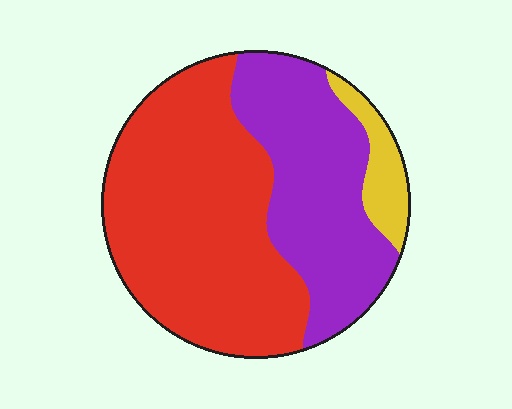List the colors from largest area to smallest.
From largest to smallest: red, purple, yellow.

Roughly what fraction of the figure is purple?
Purple covers 36% of the figure.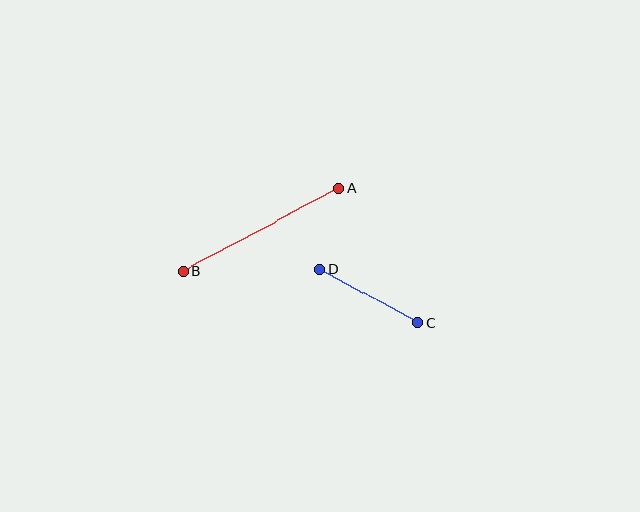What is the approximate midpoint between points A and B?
The midpoint is at approximately (261, 230) pixels.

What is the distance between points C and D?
The distance is approximately 112 pixels.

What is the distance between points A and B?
The distance is approximately 177 pixels.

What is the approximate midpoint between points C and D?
The midpoint is at approximately (369, 296) pixels.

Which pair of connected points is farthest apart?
Points A and B are farthest apart.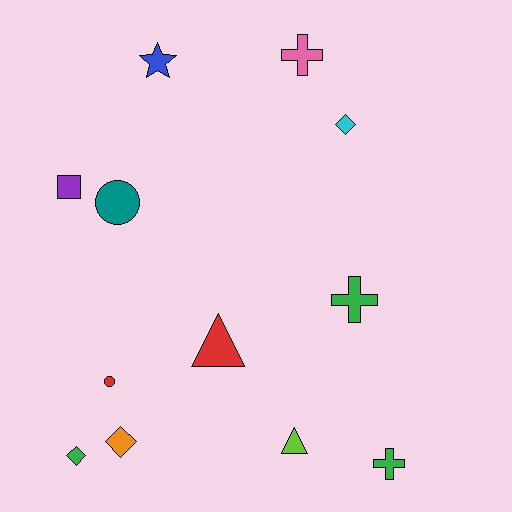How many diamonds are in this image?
There are 3 diamonds.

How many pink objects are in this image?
There is 1 pink object.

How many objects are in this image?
There are 12 objects.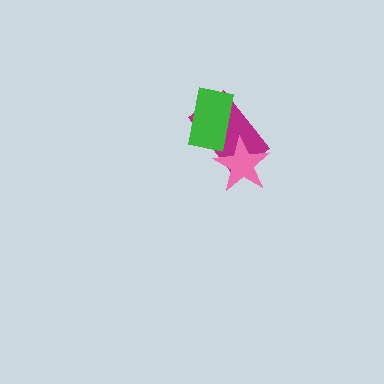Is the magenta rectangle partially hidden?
Yes, it is partially covered by another shape.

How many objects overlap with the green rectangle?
1 object overlaps with the green rectangle.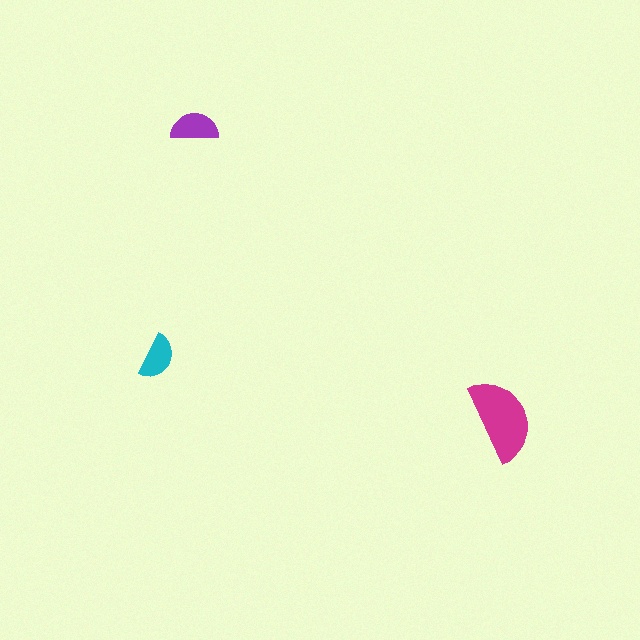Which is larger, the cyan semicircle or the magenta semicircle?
The magenta one.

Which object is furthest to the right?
The magenta semicircle is rightmost.